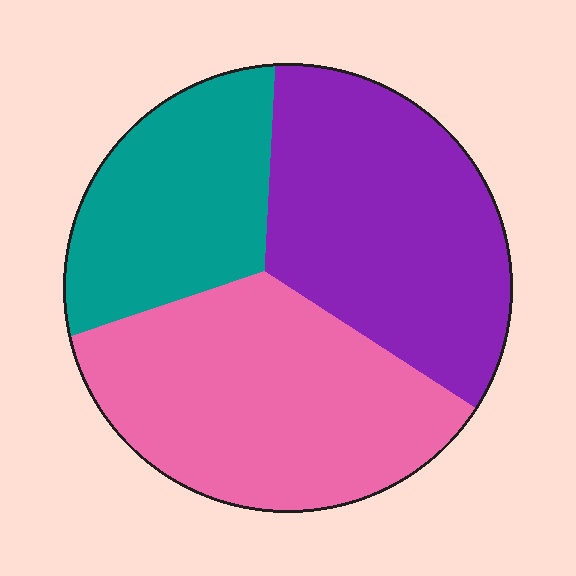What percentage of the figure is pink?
Pink takes up between a third and a half of the figure.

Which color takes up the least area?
Teal, at roughly 25%.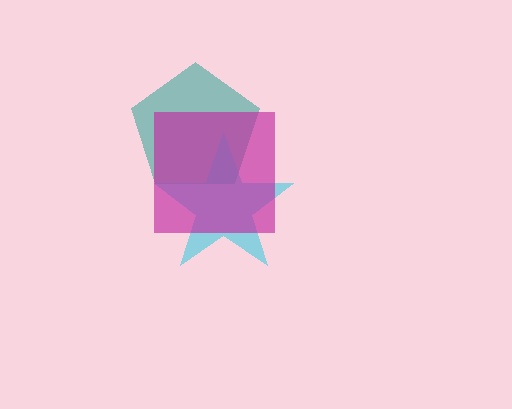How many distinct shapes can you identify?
There are 3 distinct shapes: a teal pentagon, a cyan star, a magenta square.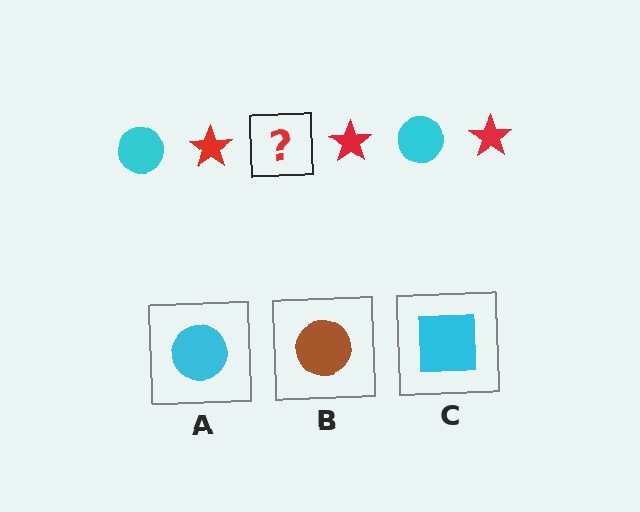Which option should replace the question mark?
Option A.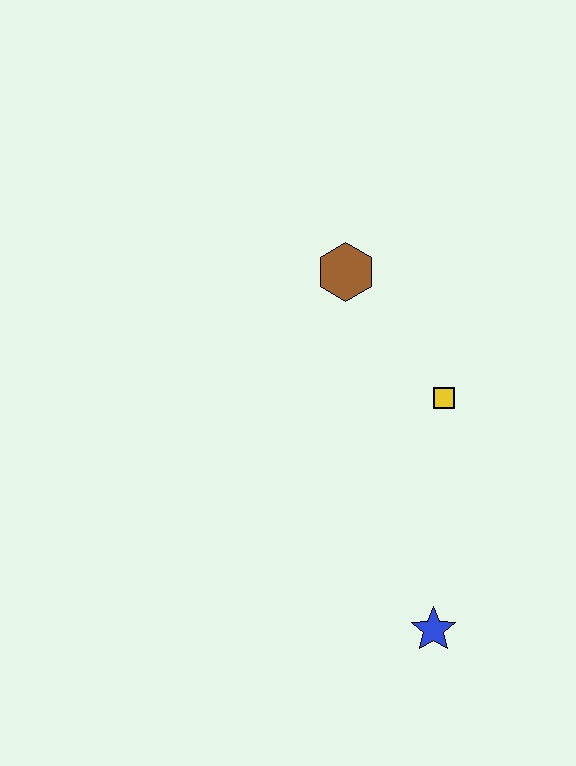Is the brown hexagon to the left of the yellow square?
Yes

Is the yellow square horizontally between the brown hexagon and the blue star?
No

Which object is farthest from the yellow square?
The blue star is farthest from the yellow square.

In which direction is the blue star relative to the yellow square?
The blue star is below the yellow square.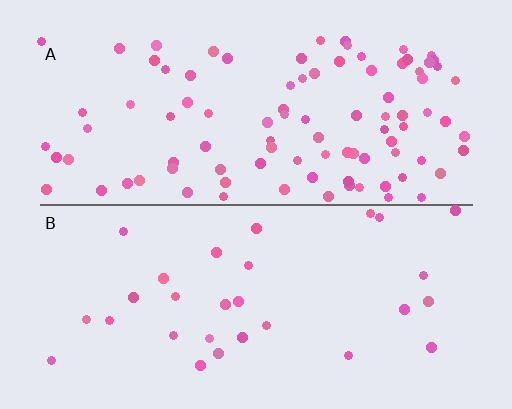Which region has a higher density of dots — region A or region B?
A (the top).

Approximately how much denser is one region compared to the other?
Approximately 3.3× — region A over region B.